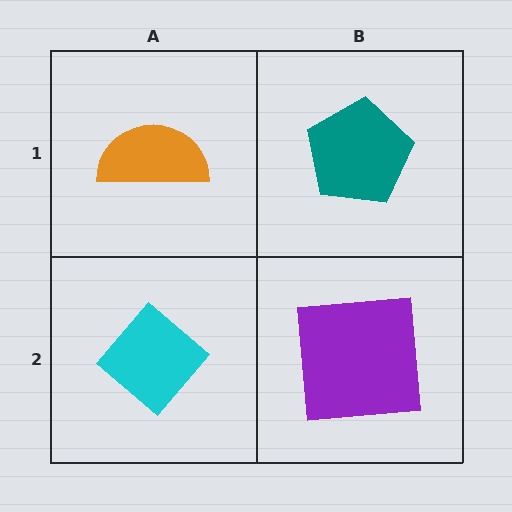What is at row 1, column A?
An orange semicircle.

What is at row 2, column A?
A cyan diamond.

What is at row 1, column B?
A teal pentagon.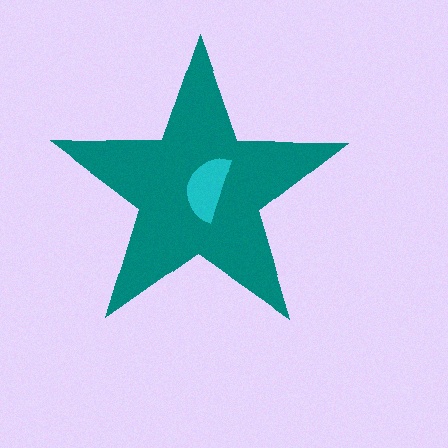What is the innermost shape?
The cyan semicircle.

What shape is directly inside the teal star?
The cyan semicircle.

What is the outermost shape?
The teal star.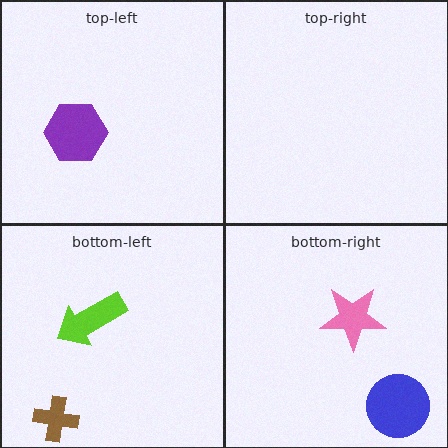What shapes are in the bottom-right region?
The pink star, the blue circle.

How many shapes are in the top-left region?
1.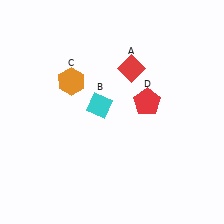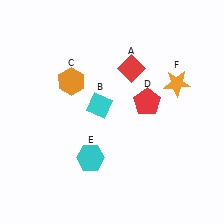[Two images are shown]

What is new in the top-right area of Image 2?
An orange star (F) was added in the top-right area of Image 2.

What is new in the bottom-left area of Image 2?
A cyan hexagon (E) was added in the bottom-left area of Image 2.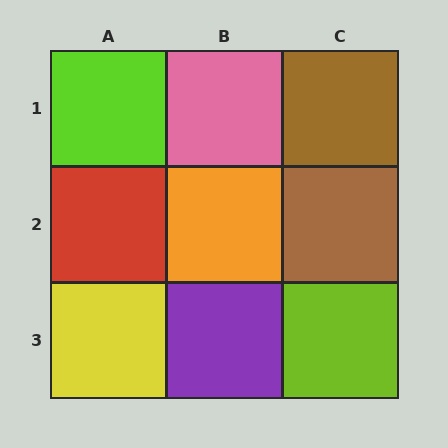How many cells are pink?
1 cell is pink.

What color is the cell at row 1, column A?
Lime.